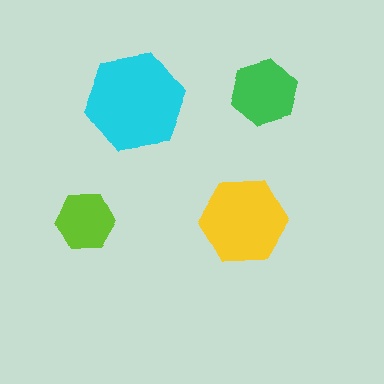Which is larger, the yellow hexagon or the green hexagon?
The yellow one.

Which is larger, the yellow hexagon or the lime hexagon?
The yellow one.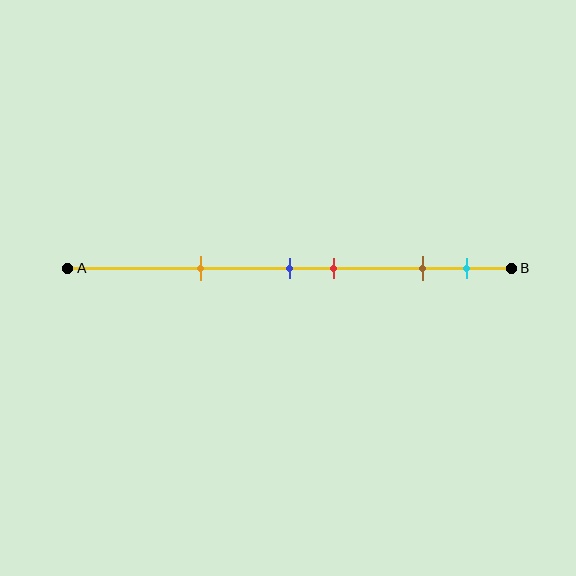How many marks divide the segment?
There are 5 marks dividing the segment.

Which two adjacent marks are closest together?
The blue and red marks are the closest adjacent pair.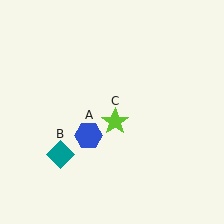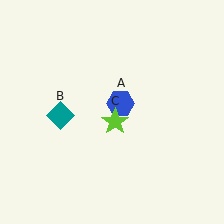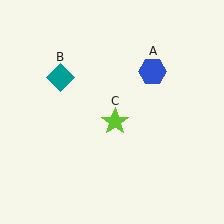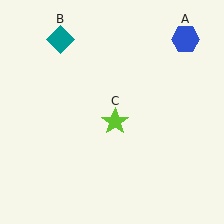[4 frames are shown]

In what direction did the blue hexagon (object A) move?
The blue hexagon (object A) moved up and to the right.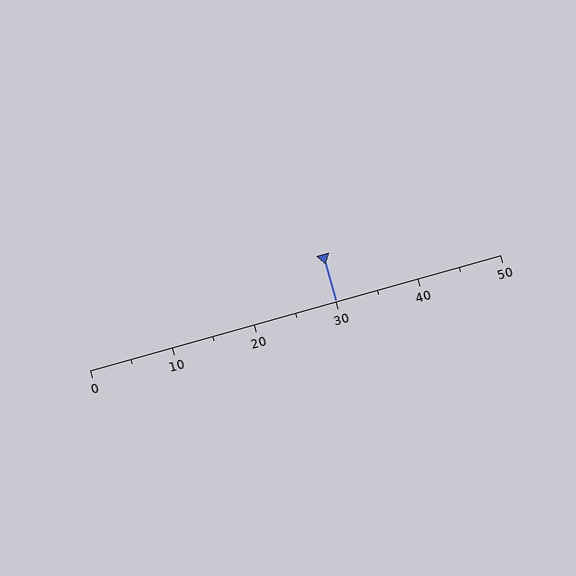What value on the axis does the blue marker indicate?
The marker indicates approximately 30.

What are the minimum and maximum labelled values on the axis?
The axis runs from 0 to 50.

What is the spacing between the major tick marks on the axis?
The major ticks are spaced 10 apart.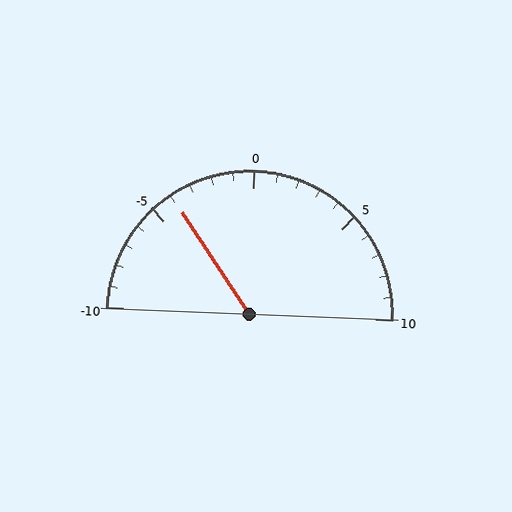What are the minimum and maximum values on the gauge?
The gauge ranges from -10 to 10.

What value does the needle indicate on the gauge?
The needle indicates approximately -4.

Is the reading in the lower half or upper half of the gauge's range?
The reading is in the lower half of the range (-10 to 10).